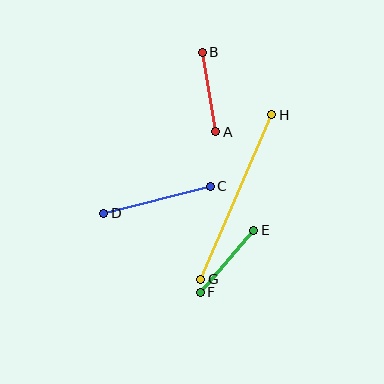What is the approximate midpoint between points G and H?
The midpoint is at approximately (236, 197) pixels.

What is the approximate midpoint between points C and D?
The midpoint is at approximately (157, 200) pixels.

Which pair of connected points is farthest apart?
Points G and H are farthest apart.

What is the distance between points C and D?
The distance is approximately 110 pixels.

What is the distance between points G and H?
The distance is approximately 179 pixels.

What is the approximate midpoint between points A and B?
The midpoint is at approximately (209, 92) pixels.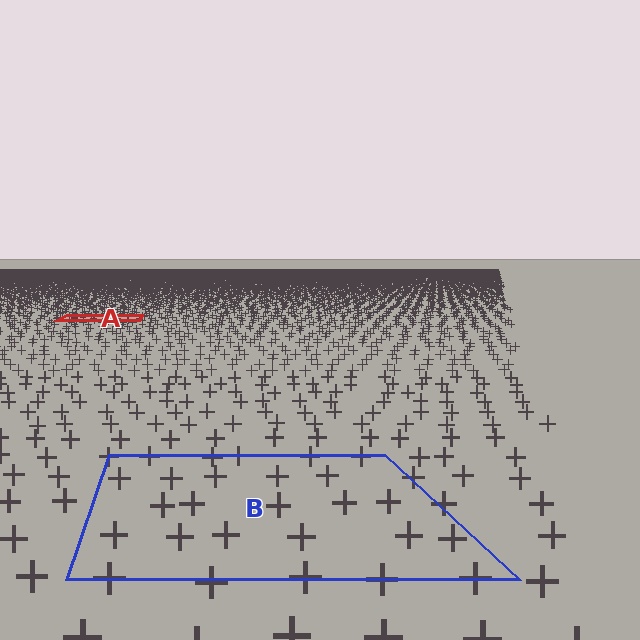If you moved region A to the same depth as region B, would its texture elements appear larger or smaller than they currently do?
They would appear larger. At a closer depth, the same texture elements are projected at a bigger on-screen size.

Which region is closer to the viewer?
Region B is closer. The texture elements there are larger and more spread out.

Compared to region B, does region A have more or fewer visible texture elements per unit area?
Region A has more texture elements per unit area — they are packed more densely because it is farther away.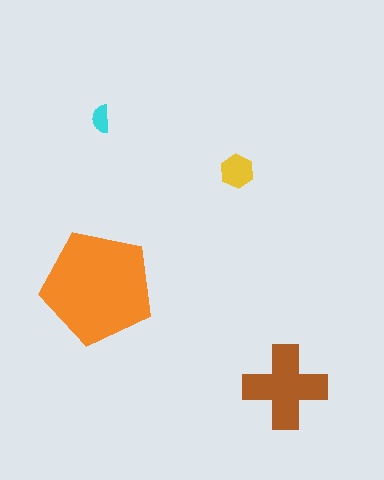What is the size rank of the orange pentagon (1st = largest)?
1st.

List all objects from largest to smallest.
The orange pentagon, the brown cross, the yellow hexagon, the cyan semicircle.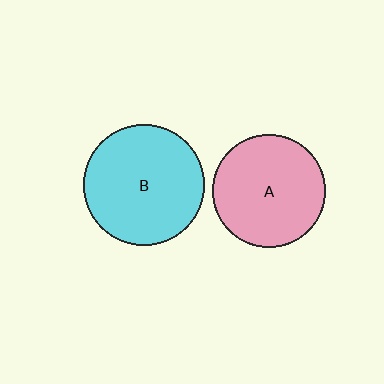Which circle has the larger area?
Circle B (cyan).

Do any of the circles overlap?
No, none of the circles overlap.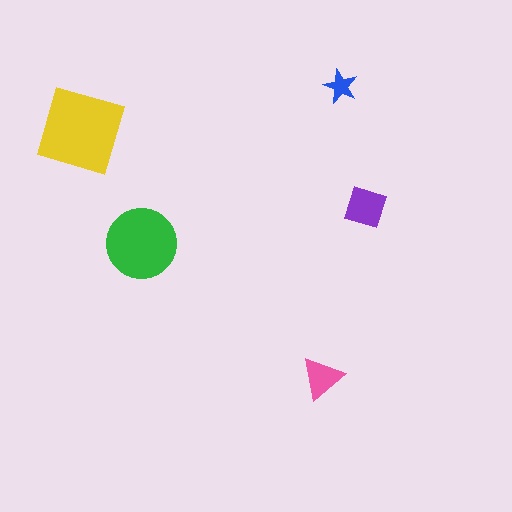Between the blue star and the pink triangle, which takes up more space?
The pink triangle.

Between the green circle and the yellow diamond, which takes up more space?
The yellow diamond.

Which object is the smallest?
The blue star.